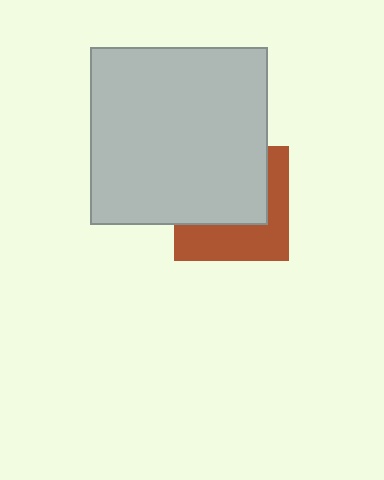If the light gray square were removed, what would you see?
You would see the complete brown square.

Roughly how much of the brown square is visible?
A small part of it is visible (roughly 44%).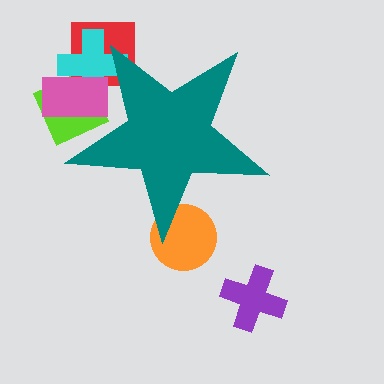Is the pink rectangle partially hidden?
Yes, the pink rectangle is partially hidden behind the teal star.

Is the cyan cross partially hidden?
Yes, the cyan cross is partially hidden behind the teal star.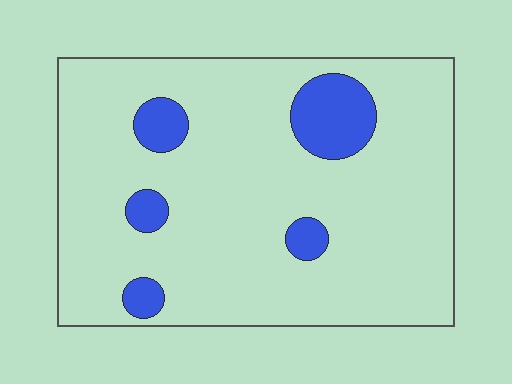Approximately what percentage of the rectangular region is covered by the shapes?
Approximately 10%.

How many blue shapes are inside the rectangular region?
5.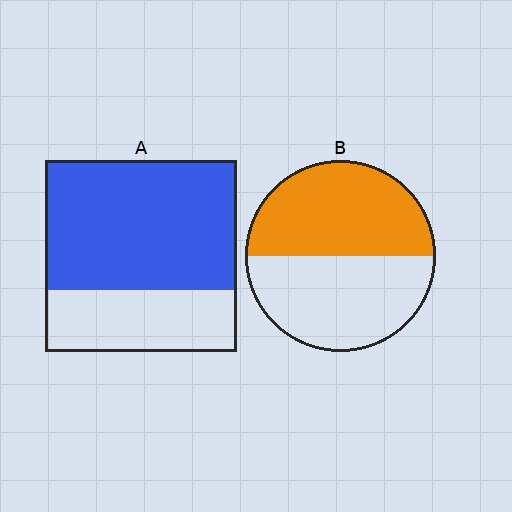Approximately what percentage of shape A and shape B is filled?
A is approximately 70% and B is approximately 50%.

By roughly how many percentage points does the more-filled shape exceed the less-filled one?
By roughly 20 percentage points (A over B).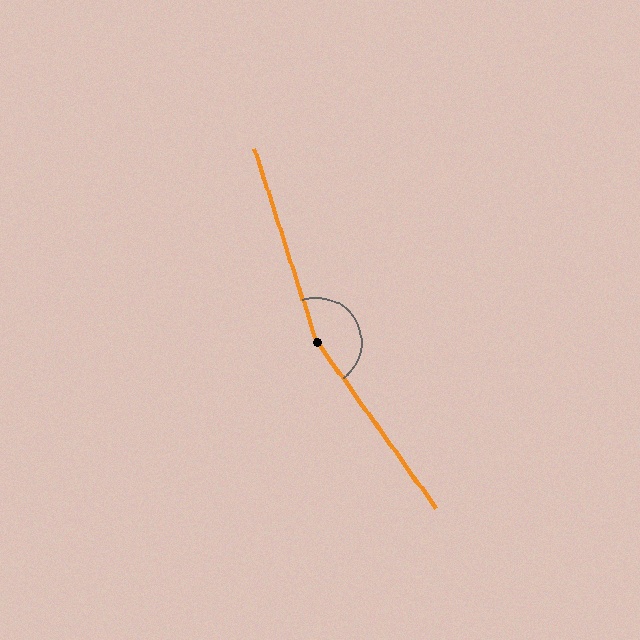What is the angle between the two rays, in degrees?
Approximately 162 degrees.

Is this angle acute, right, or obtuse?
It is obtuse.